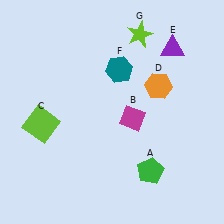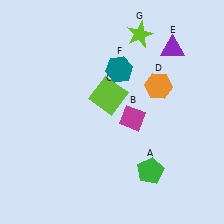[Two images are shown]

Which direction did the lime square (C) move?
The lime square (C) moved right.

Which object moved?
The lime square (C) moved right.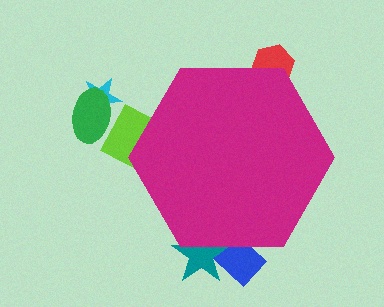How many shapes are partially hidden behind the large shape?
4 shapes are partially hidden.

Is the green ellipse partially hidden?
No, the green ellipse is fully visible.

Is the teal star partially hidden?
Yes, the teal star is partially hidden behind the magenta hexagon.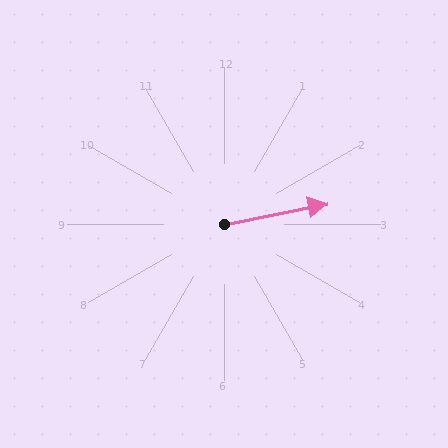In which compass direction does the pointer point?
East.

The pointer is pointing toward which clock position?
Roughly 3 o'clock.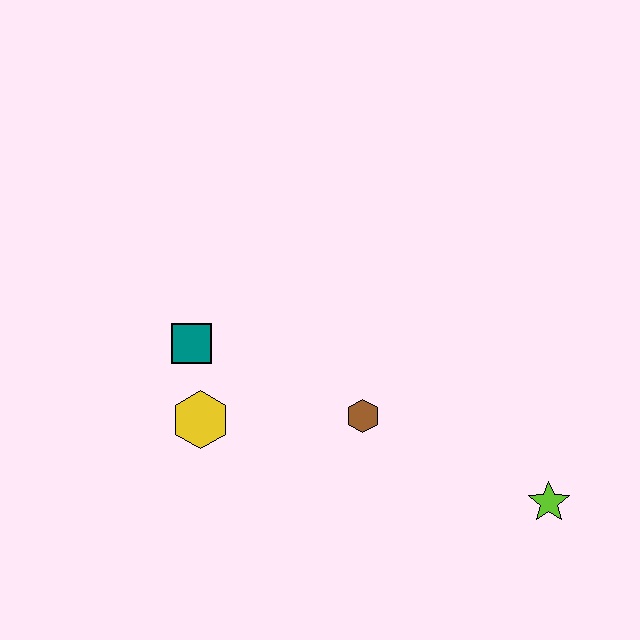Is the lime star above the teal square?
No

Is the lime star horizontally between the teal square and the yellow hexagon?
No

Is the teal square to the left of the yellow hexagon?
Yes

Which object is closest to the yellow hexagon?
The teal square is closest to the yellow hexagon.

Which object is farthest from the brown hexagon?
The lime star is farthest from the brown hexagon.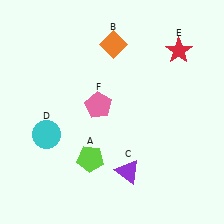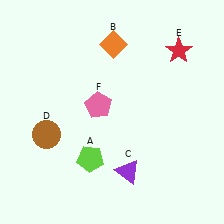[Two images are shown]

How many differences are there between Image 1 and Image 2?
There is 1 difference between the two images.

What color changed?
The circle (D) changed from cyan in Image 1 to brown in Image 2.